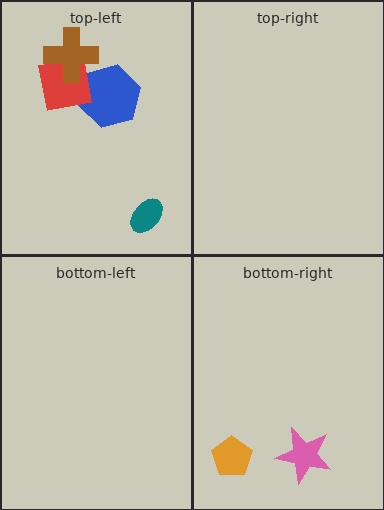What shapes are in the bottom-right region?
The orange pentagon, the pink star.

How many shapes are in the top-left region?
4.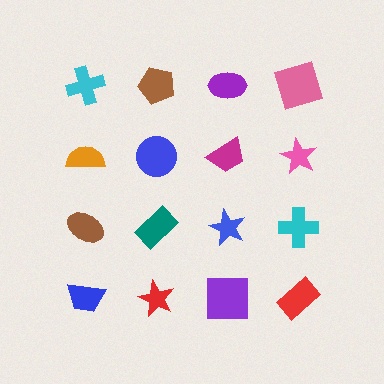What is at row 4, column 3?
A purple square.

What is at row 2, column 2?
A blue circle.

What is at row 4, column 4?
A red rectangle.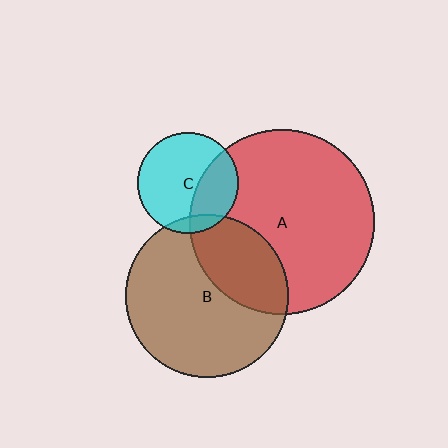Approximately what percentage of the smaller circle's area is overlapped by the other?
Approximately 35%.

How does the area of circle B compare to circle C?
Approximately 2.6 times.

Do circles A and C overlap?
Yes.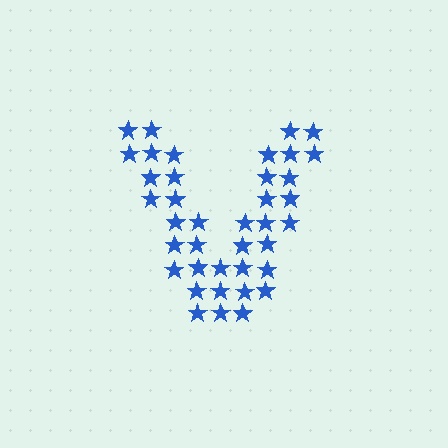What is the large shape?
The large shape is the letter V.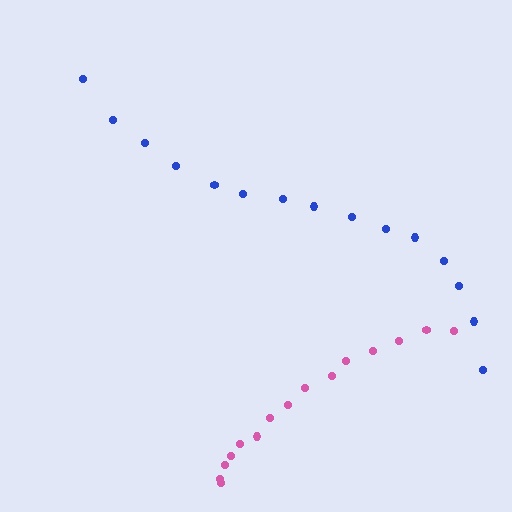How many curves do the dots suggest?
There are 2 distinct paths.